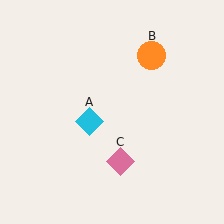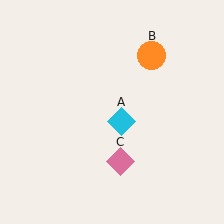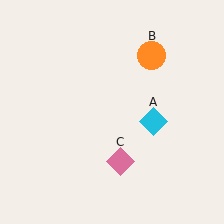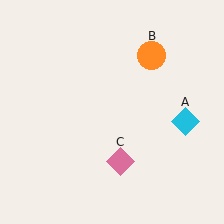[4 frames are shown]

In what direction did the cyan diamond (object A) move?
The cyan diamond (object A) moved right.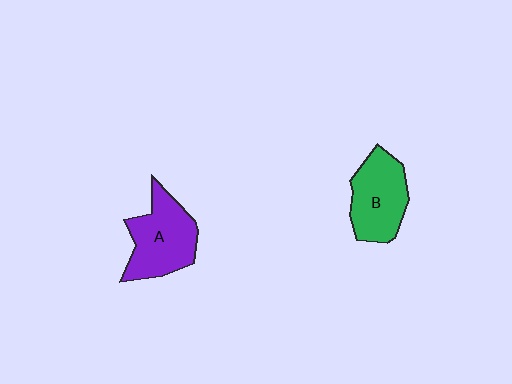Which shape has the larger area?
Shape A (purple).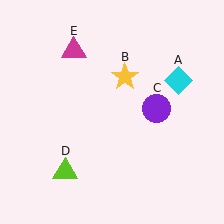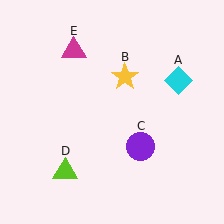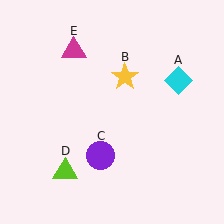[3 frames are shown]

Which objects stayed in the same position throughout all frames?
Cyan diamond (object A) and yellow star (object B) and lime triangle (object D) and magenta triangle (object E) remained stationary.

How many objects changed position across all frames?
1 object changed position: purple circle (object C).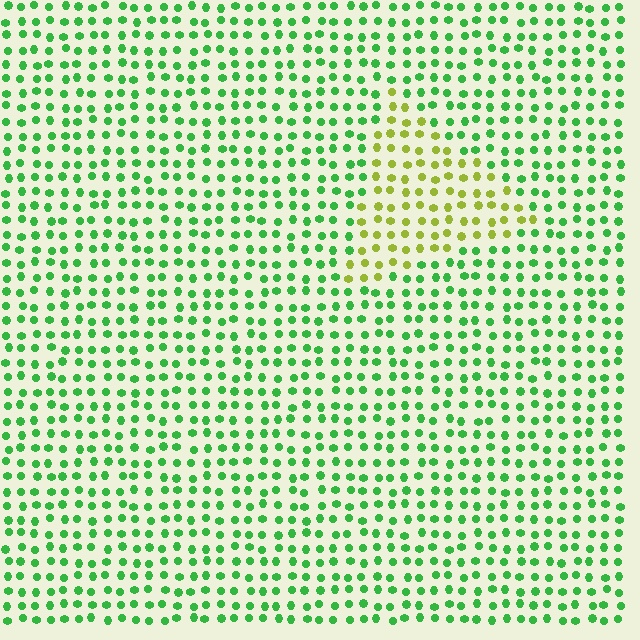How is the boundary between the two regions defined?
The boundary is defined purely by a slight shift in hue (about 51 degrees). Spacing, size, and orientation are identical on both sides.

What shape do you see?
I see a triangle.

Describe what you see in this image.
The image is filled with small green elements in a uniform arrangement. A triangle-shaped region is visible where the elements are tinted to a slightly different hue, forming a subtle color boundary.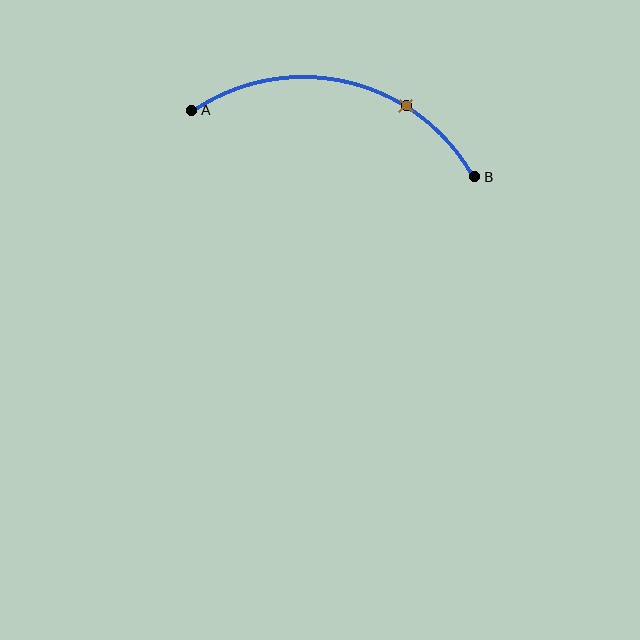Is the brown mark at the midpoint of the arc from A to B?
No. The brown mark lies on the arc but is closer to endpoint B. The arc midpoint would be at the point on the curve equidistant along the arc from both A and B.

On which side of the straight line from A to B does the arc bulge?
The arc bulges above the straight line connecting A and B.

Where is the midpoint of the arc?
The arc midpoint is the point on the curve farthest from the straight line joining A and B. It sits above that line.